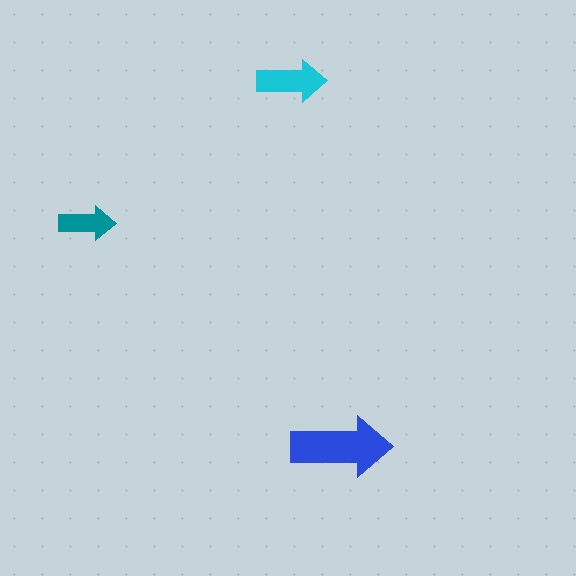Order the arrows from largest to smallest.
the blue one, the cyan one, the teal one.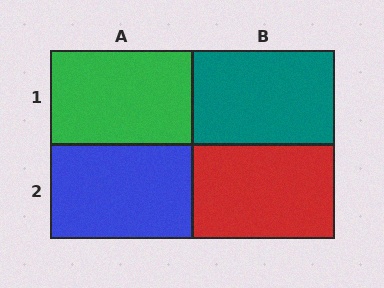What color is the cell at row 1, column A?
Green.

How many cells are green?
1 cell is green.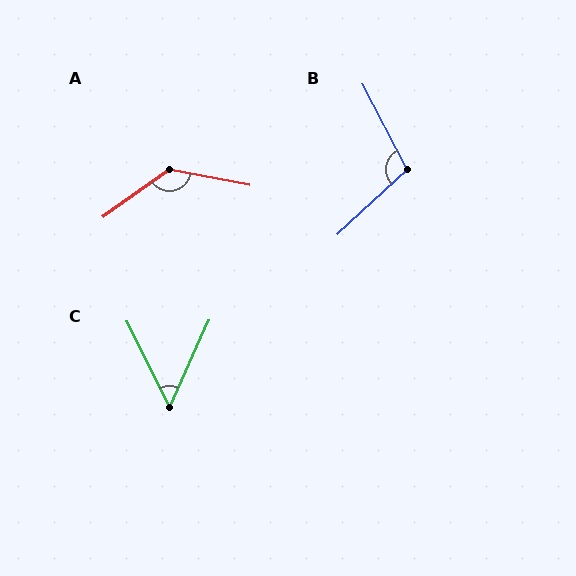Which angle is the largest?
A, at approximately 134 degrees.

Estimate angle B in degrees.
Approximately 105 degrees.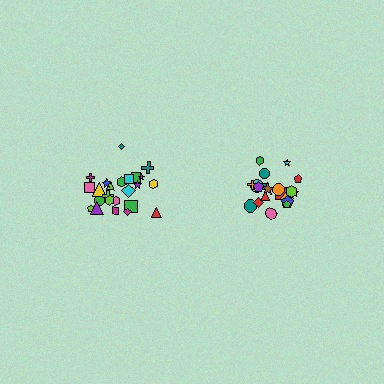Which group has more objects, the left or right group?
The left group.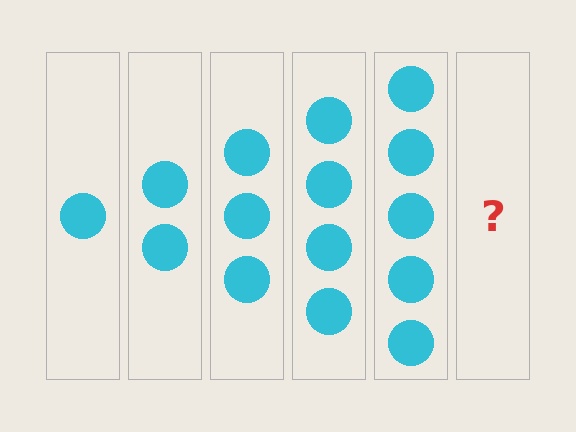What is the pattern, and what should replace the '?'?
The pattern is that each step adds one more circle. The '?' should be 6 circles.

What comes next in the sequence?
The next element should be 6 circles.